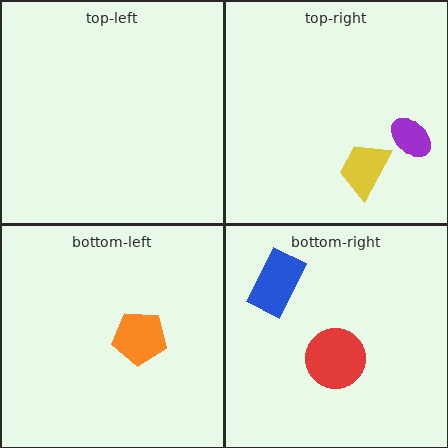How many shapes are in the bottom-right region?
2.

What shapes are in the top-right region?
The yellow trapezoid, the purple ellipse.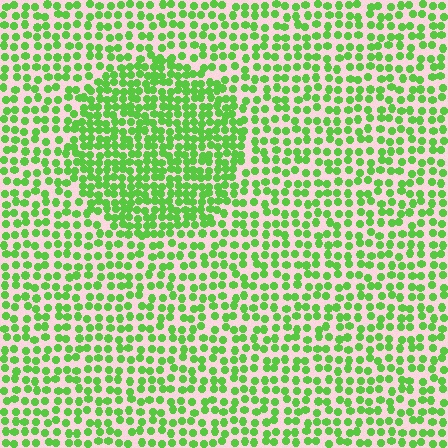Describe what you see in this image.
The image contains small lime elements arranged at two different densities. A circle-shaped region is visible where the elements are more densely packed than the surrounding area.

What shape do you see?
I see a circle.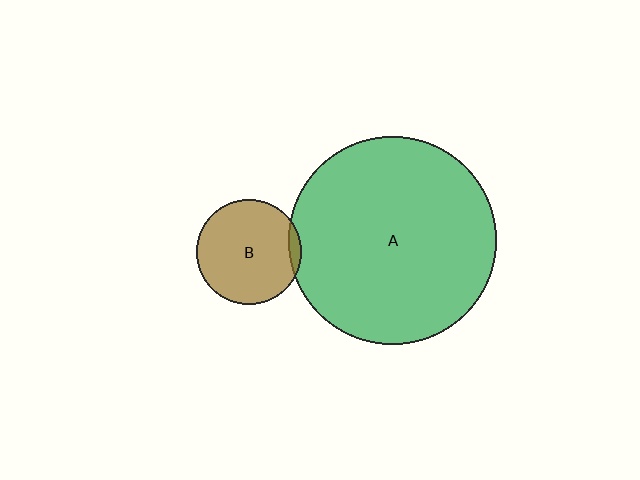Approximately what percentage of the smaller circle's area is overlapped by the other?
Approximately 5%.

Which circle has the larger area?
Circle A (green).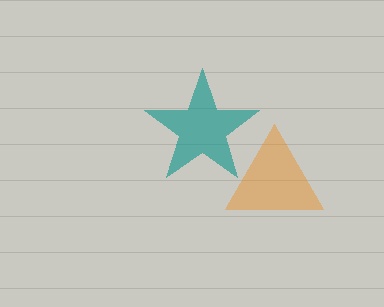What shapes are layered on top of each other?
The layered shapes are: a teal star, an orange triangle.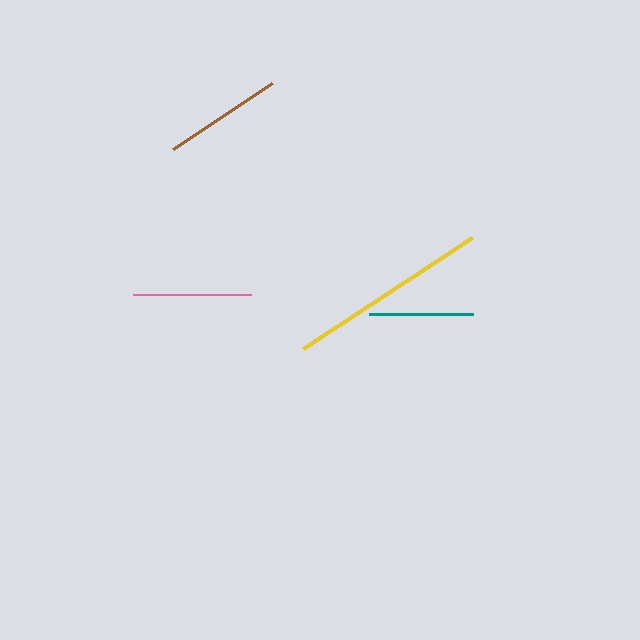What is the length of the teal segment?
The teal segment is approximately 104 pixels long.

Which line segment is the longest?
The yellow line is the longest at approximately 202 pixels.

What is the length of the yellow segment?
The yellow segment is approximately 202 pixels long.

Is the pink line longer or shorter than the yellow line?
The yellow line is longer than the pink line.